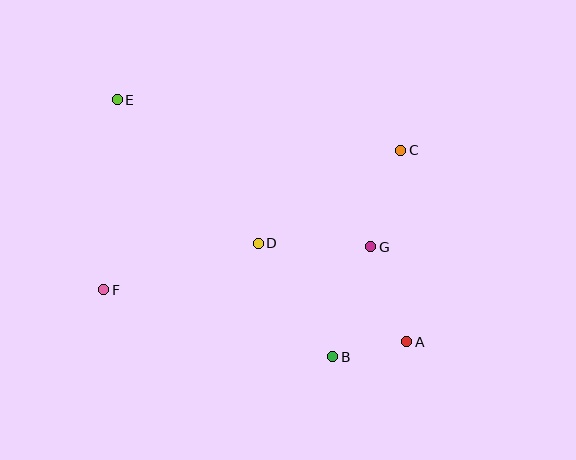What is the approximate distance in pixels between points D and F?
The distance between D and F is approximately 161 pixels.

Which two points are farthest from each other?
Points A and E are farthest from each other.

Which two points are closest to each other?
Points A and B are closest to each other.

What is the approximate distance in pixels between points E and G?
The distance between E and G is approximately 293 pixels.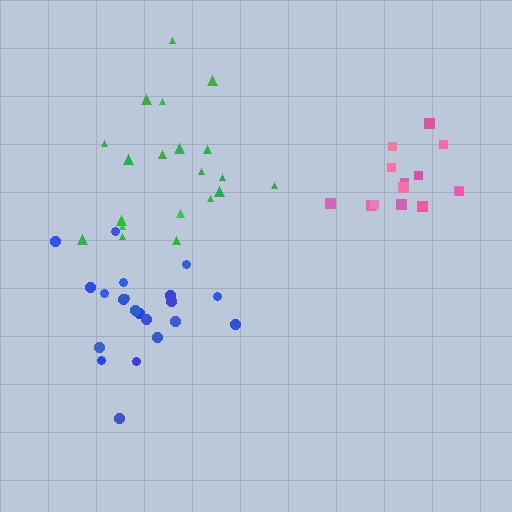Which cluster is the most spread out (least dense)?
Green.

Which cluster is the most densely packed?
Pink.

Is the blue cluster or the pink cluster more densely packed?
Pink.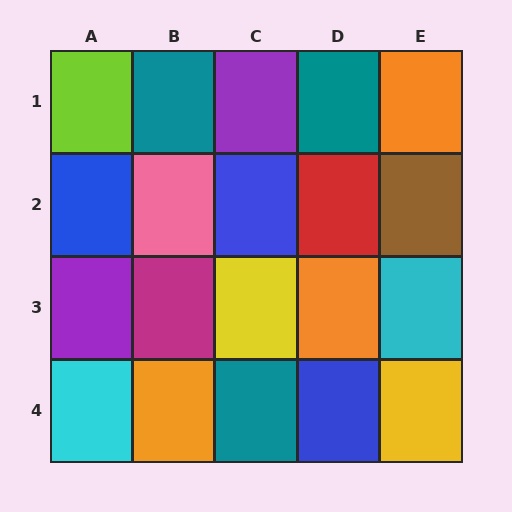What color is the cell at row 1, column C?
Purple.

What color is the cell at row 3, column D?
Orange.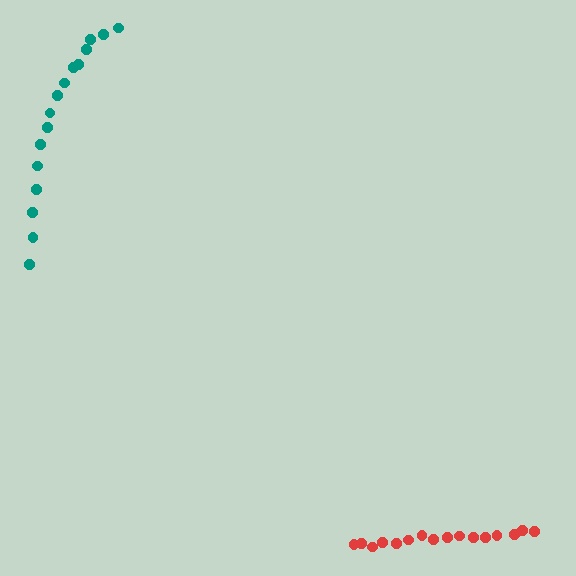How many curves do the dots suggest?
There are 2 distinct paths.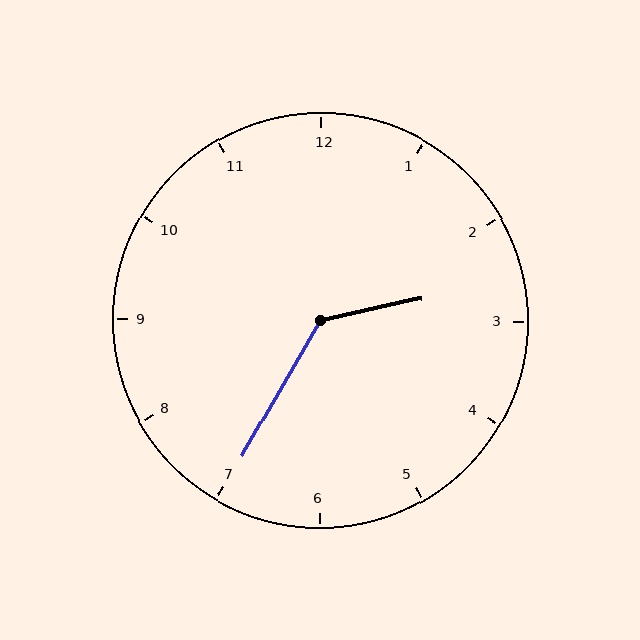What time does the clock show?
2:35.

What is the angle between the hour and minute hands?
Approximately 132 degrees.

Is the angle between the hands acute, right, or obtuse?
It is obtuse.